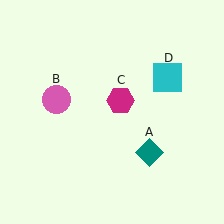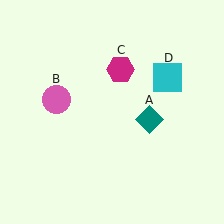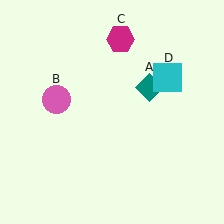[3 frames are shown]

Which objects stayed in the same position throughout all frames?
Pink circle (object B) and cyan square (object D) remained stationary.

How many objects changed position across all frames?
2 objects changed position: teal diamond (object A), magenta hexagon (object C).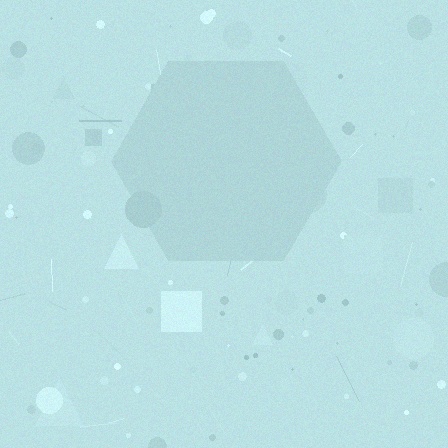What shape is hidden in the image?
A hexagon is hidden in the image.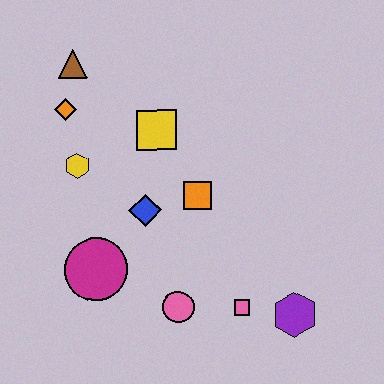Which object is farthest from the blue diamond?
The purple hexagon is farthest from the blue diamond.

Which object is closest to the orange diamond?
The brown triangle is closest to the orange diamond.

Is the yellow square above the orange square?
Yes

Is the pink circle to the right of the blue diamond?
Yes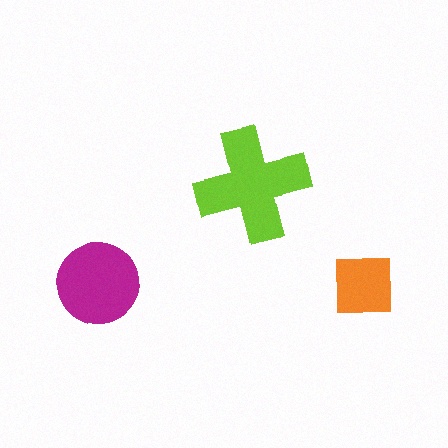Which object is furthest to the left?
The magenta circle is leftmost.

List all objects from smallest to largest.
The orange square, the magenta circle, the lime cross.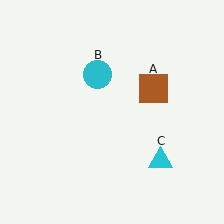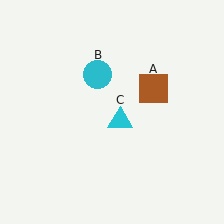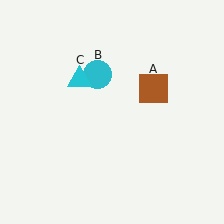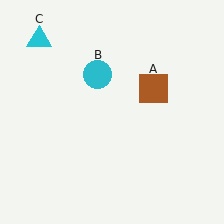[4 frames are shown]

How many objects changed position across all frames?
1 object changed position: cyan triangle (object C).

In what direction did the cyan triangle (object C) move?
The cyan triangle (object C) moved up and to the left.